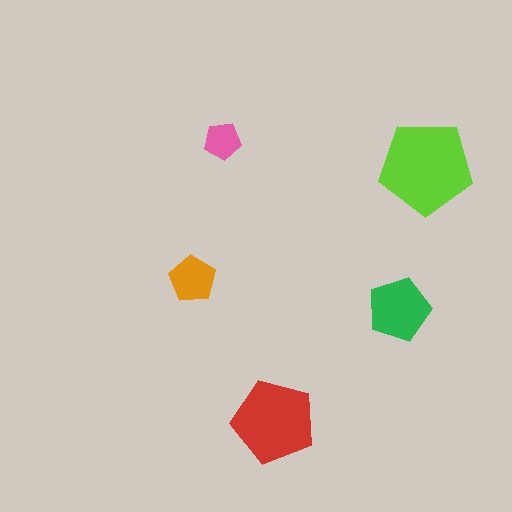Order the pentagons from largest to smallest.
the lime one, the red one, the green one, the orange one, the pink one.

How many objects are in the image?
There are 5 objects in the image.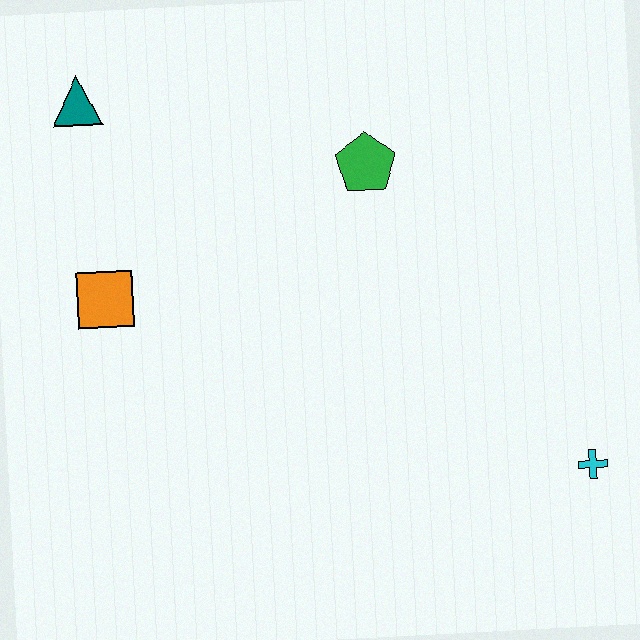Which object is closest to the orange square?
The teal triangle is closest to the orange square.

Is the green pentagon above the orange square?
Yes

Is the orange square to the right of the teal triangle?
Yes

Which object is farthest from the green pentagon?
The cyan cross is farthest from the green pentagon.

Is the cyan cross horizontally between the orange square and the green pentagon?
No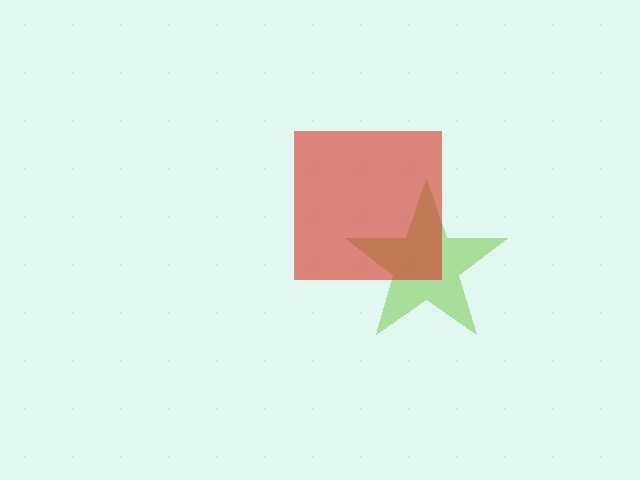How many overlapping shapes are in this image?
There are 2 overlapping shapes in the image.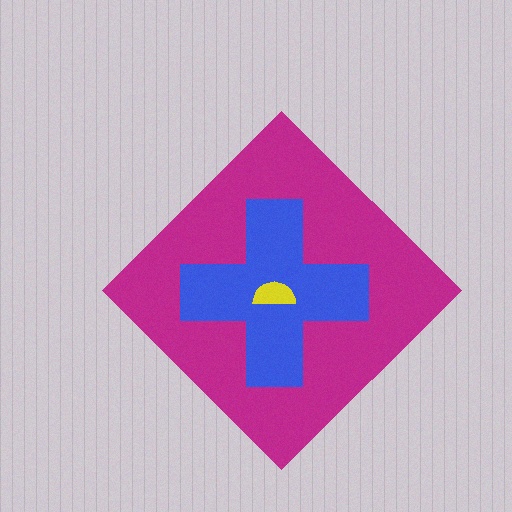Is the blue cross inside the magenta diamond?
Yes.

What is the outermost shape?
The magenta diamond.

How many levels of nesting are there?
3.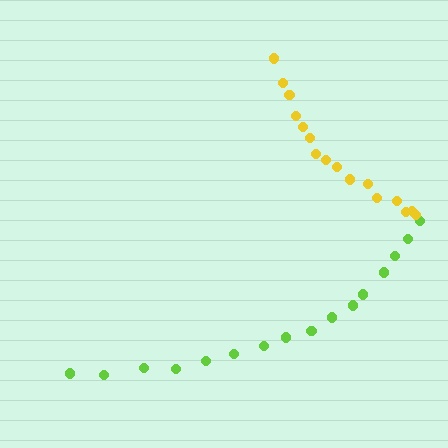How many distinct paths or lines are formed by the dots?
There are 2 distinct paths.